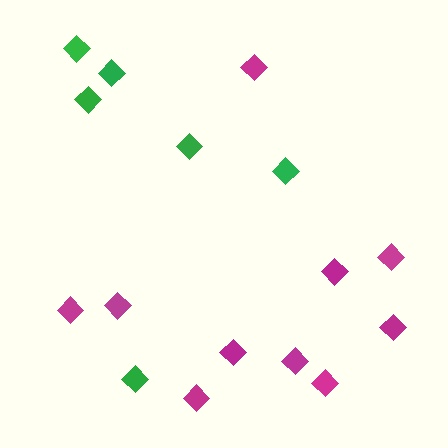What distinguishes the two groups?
There are 2 groups: one group of green diamonds (6) and one group of magenta diamonds (10).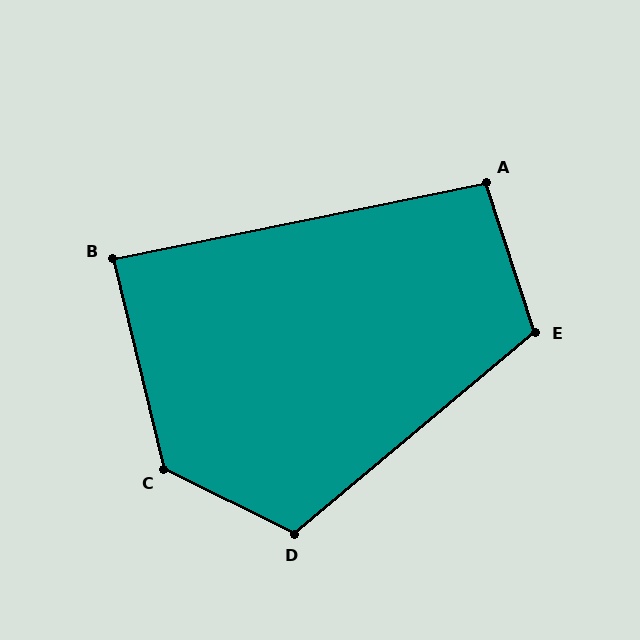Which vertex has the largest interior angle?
C, at approximately 130 degrees.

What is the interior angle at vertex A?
Approximately 97 degrees (obtuse).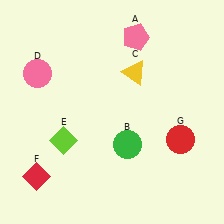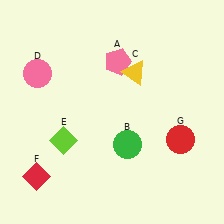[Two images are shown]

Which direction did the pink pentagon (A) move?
The pink pentagon (A) moved down.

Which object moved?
The pink pentagon (A) moved down.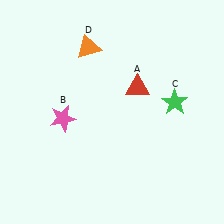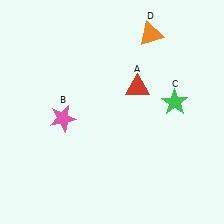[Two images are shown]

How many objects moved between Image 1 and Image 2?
1 object moved between the two images.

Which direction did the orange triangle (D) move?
The orange triangle (D) moved right.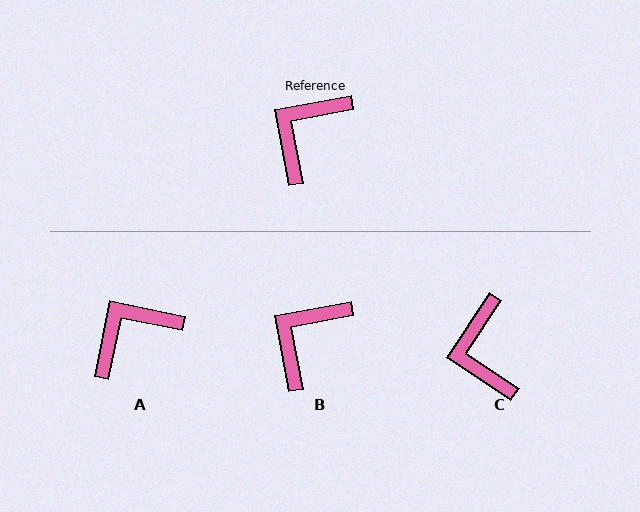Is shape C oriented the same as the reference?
No, it is off by about 46 degrees.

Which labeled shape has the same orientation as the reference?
B.